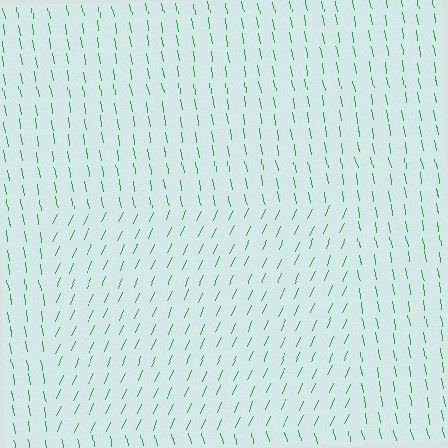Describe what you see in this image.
The image is filled with small green line segments. A rectangle region in the image has lines oriented differently from the surrounding lines, creating a visible texture boundary.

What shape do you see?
I see a rectangle.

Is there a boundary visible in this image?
Yes, there is a texture boundary formed by a change in line orientation.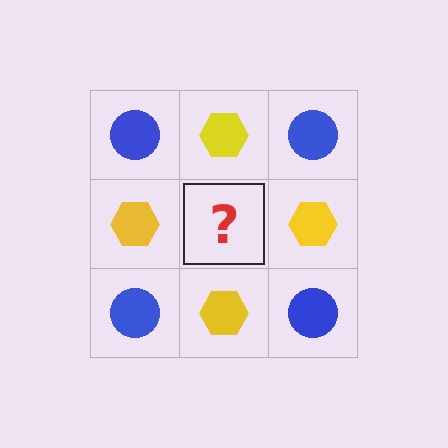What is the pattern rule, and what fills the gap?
The rule is that it alternates blue circle and yellow hexagon in a checkerboard pattern. The gap should be filled with a blue circle.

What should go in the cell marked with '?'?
The missing cell should contain a blue circle.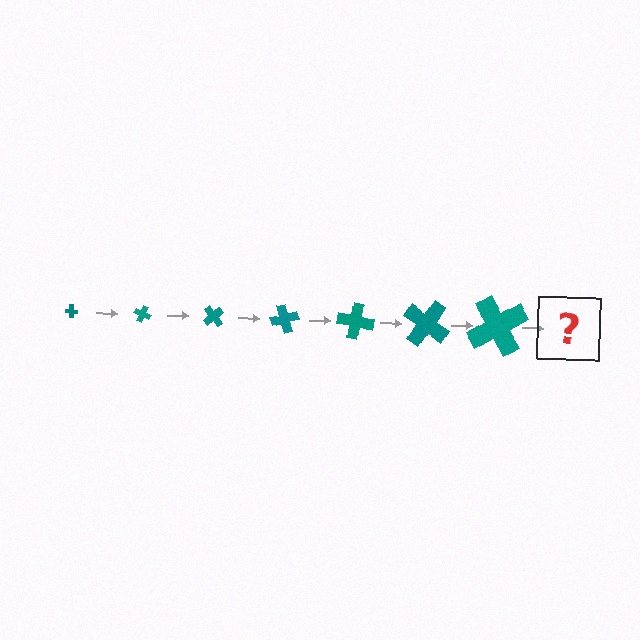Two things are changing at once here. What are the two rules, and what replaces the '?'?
The two rules are that the cross grows larger each step and it rotates 25 degrees each step. The '?' should be a cross, larger than the previous one and rotated 175 degrees from the start.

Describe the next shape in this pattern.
It should be a cross, larger than the previous one and rotated 175 degrees from the start.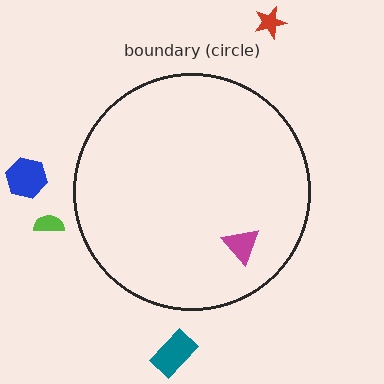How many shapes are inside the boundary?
1 inside, 4 outside.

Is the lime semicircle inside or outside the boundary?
Outside.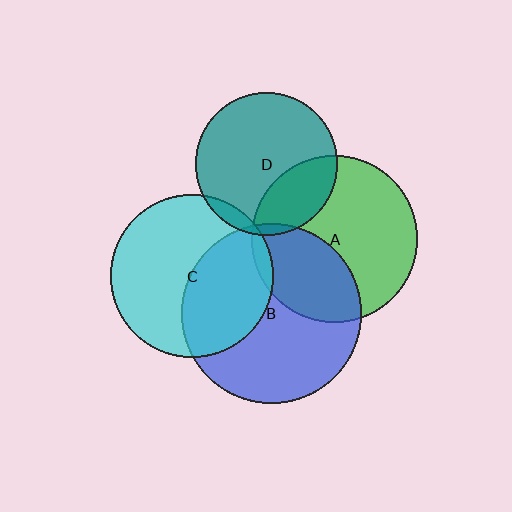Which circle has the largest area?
Circle B (blue).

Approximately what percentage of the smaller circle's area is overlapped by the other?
Approximately 5%.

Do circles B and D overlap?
Yes.